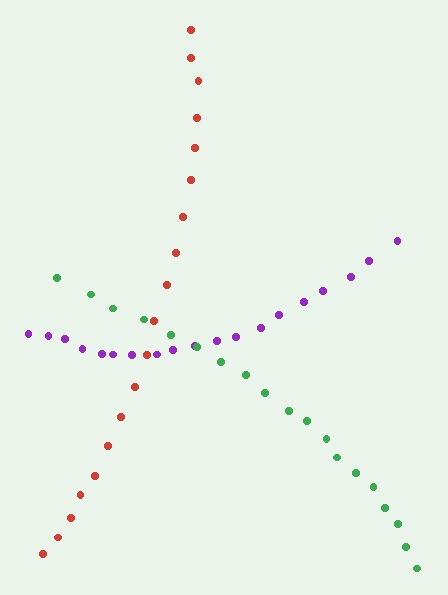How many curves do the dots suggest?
There are 3 distinct paths.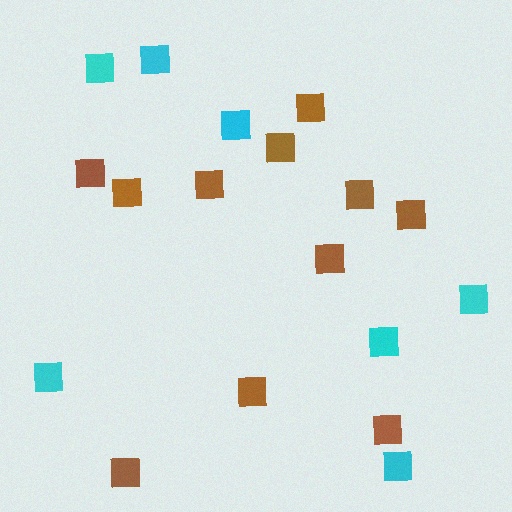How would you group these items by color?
There are 2 groups: one group of cyan squares (7) and one group of brown squares (11).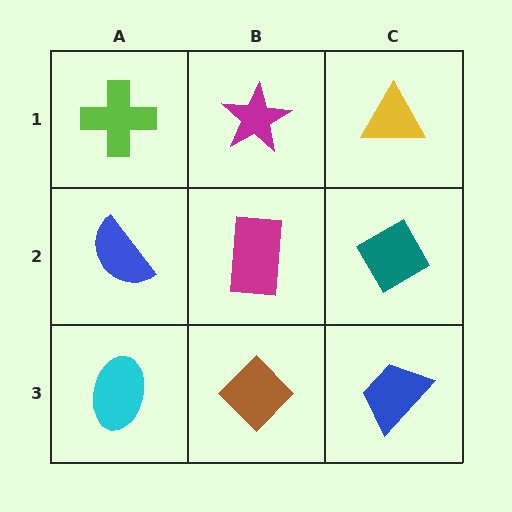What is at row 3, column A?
A cyan ellipse.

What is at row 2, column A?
A blue semicircle.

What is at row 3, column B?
A brown diamond.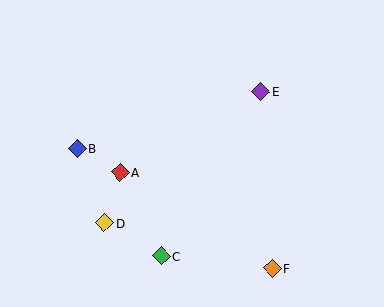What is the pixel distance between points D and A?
The distance between D and A is 53 pixels.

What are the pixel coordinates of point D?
Point D is at (104, 223).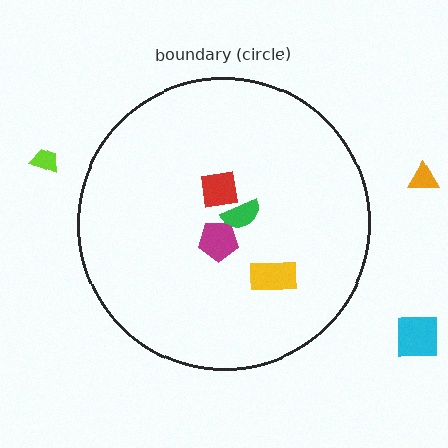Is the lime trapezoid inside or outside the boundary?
Outside.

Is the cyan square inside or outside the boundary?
Outside.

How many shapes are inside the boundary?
4 inside, 3 outside.